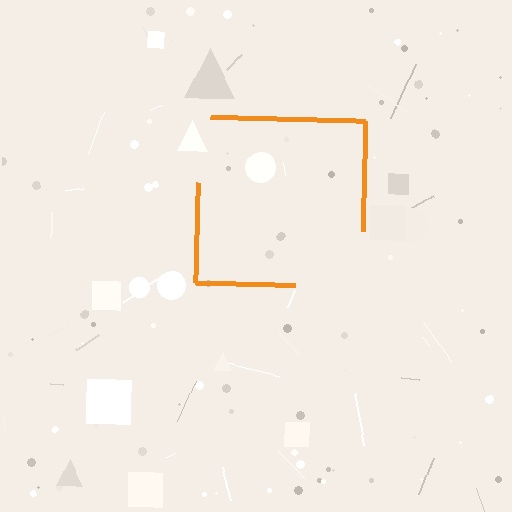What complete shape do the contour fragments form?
The contour fragments form a square.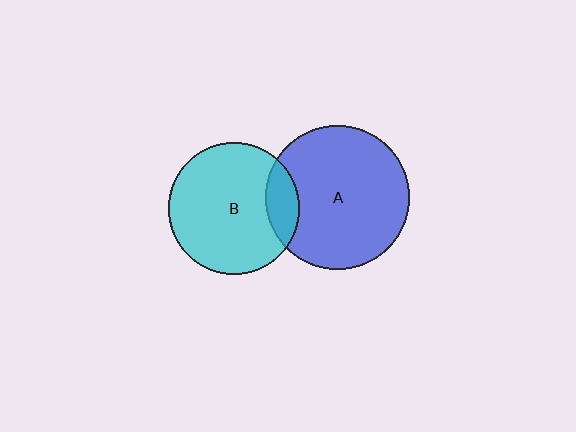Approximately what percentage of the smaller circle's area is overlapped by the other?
Approximately 15%.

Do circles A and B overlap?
Yes.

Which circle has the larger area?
Circle A (blue).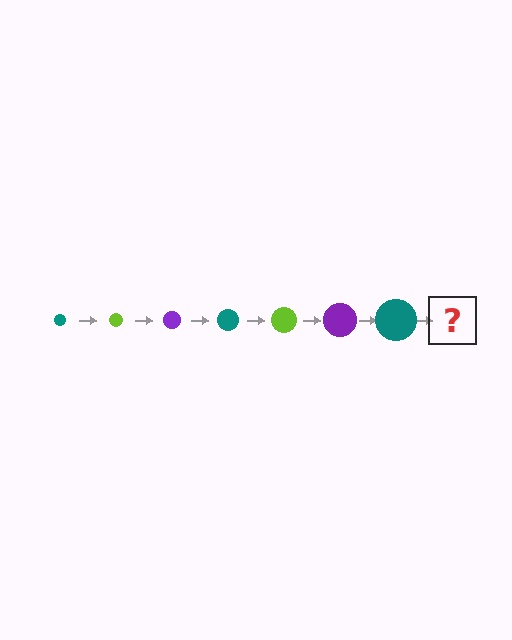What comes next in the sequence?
The next element should be a lime circle, larger than the previous one.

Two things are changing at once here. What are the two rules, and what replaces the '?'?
The two rules are that the circle grows larger each step and the color cycles through teal, lime, and purple. The '?' should be a lime circle, larger than the previous one.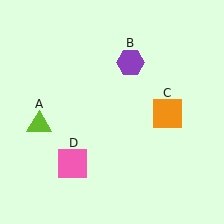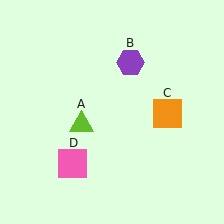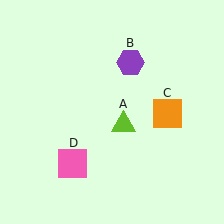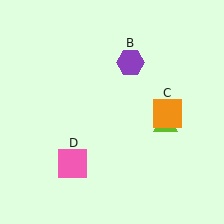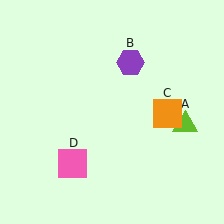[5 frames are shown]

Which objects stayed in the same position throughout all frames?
Purple hexagon (object B) and orange square (object C) and pink square (object D) remained stationary.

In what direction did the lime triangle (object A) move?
The lime triangle (object A) moved right.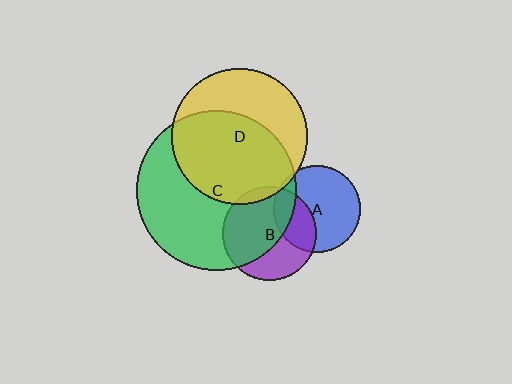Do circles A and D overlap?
Yes.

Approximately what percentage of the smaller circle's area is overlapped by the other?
Approximately 5%.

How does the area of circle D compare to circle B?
Approximately 2.1 times.